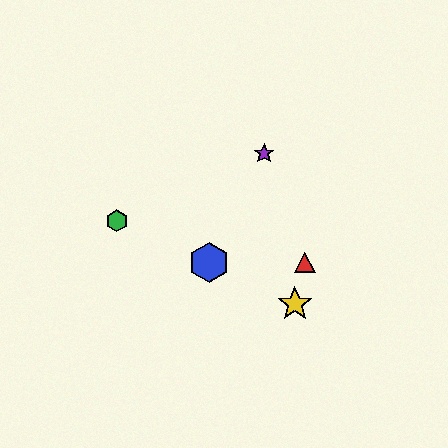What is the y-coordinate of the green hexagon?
The green hexagon is at y≈221.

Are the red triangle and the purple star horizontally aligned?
No, the red triangle is at y≈262 and the purple star is at y≈154.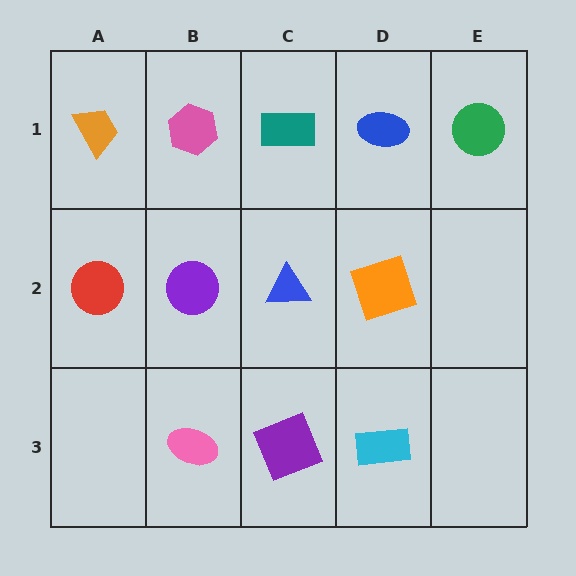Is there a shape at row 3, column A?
No, that cell is empty.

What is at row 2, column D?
An orange square.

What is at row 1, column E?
A green circle.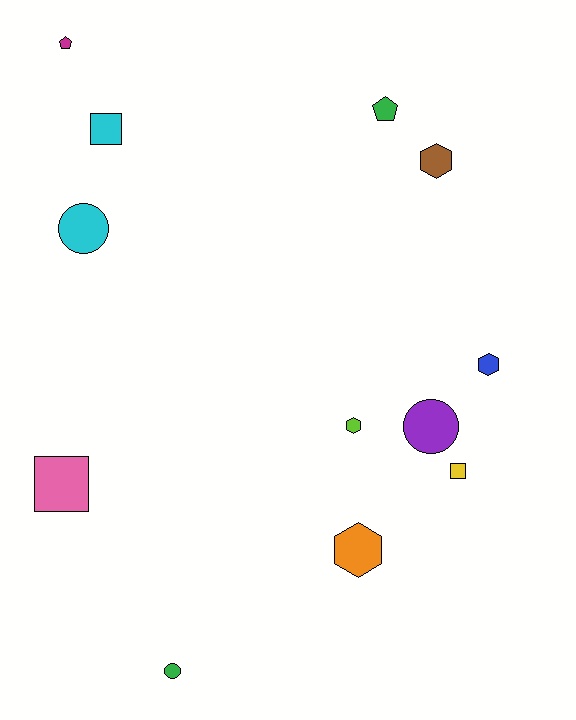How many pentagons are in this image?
There are 2 pentagons.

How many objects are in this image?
There are 12 objects.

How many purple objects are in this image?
There is 1 purple object.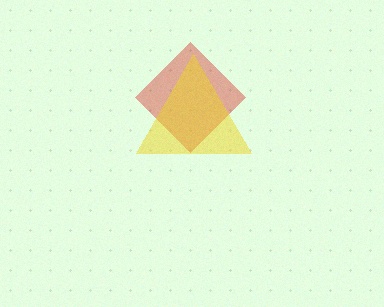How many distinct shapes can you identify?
There are 2 distinct shapes: a red diamond, a yellow triangle.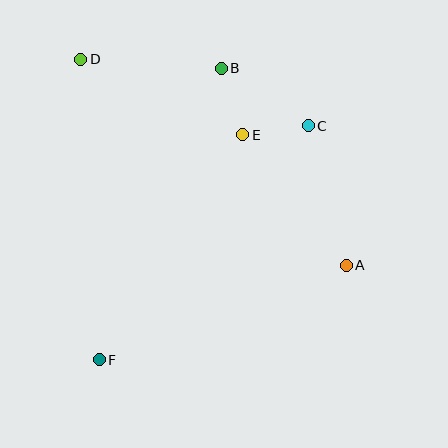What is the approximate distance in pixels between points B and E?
The distance between B and E is approximately 70 pixels.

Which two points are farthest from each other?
Points A and D are farthest from each other.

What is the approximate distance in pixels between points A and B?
The distance between A and B is approximately 233 pixels.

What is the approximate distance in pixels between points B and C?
The distance between B and C is approximately 104 pixels.